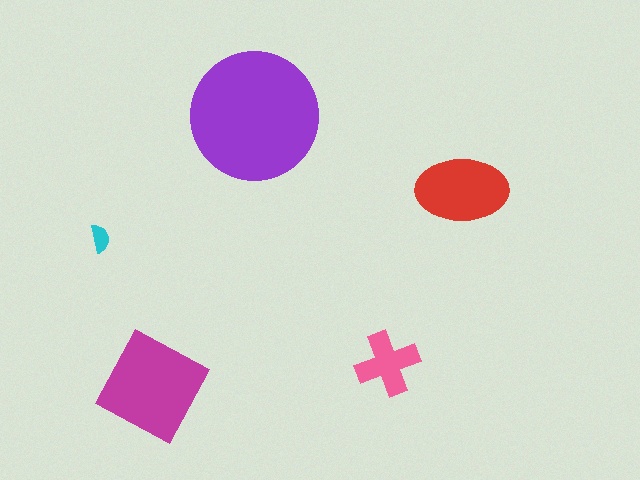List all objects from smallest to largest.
The cyan semicircle, the pink cross, the red ellipse, the magenta diamond, the purple circle.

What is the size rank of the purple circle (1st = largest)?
1st.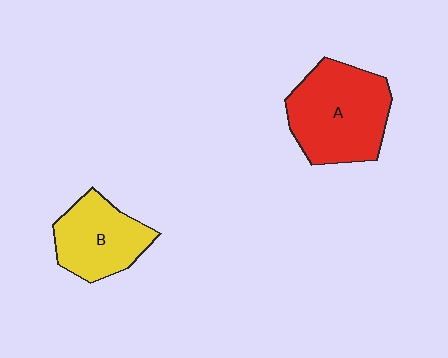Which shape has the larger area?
Shape A (red).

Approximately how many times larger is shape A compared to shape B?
Approximately 1.4 times.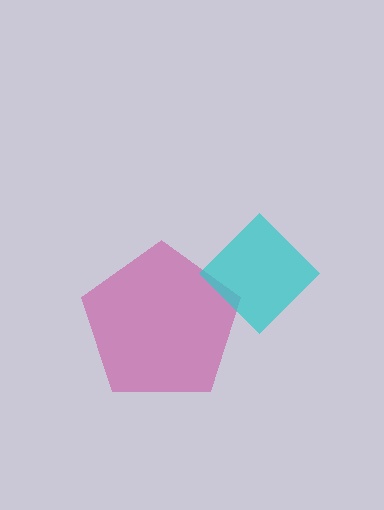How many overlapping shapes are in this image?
There are 2 overlapping shapes in the image.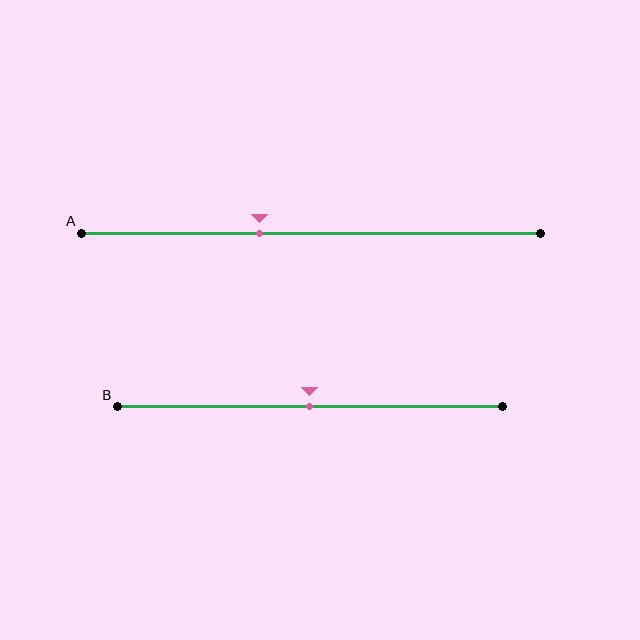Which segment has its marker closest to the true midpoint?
Segment B has its marker closest to the true midpoint.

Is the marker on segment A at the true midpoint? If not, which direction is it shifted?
No, the marker on segment A is shifted to the left by about 11% of the segment length.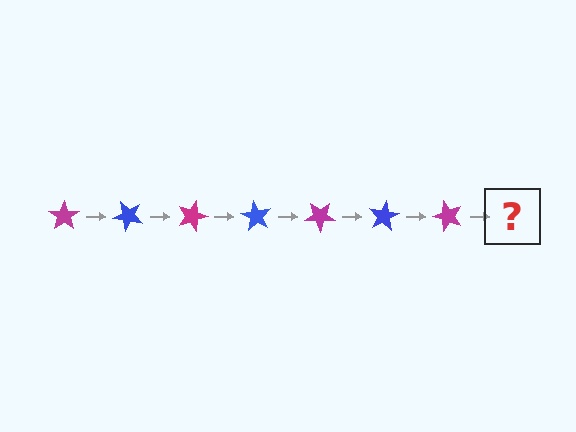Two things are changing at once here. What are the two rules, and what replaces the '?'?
The two rules are that it rotates 45 degrees each step and the color cycles through magenta and blue. The '?' should be a blue star, rotated 315 degrees from the start.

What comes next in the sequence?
The next element should be a blue star, rotated 315 degrees from the start.